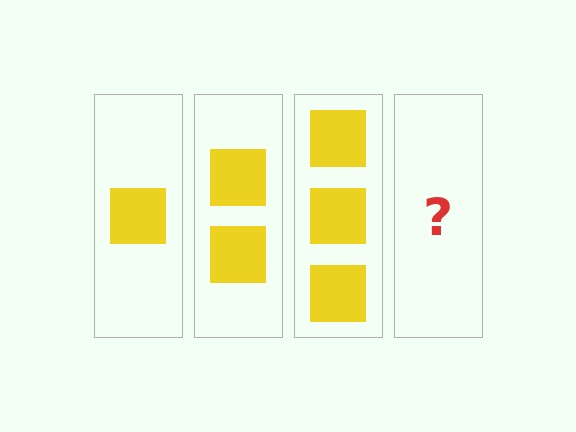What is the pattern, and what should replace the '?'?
The pattern is that each step adds one more square. The '?' should be 4 squares.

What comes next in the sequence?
The next element should be 4 squares.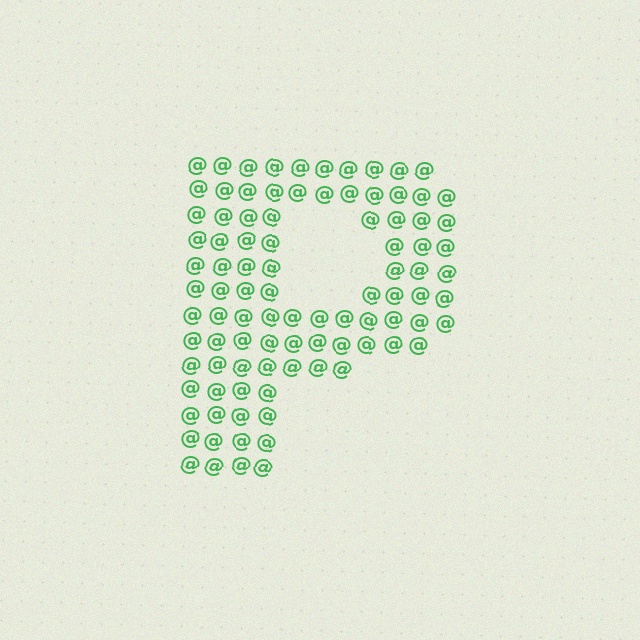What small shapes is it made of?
It is made of small at signs.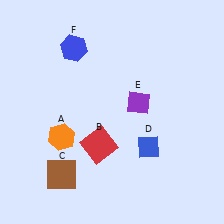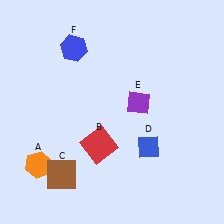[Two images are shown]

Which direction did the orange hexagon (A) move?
The orange hexagon (A) moved down.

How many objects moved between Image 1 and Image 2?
1 object moved between the two images.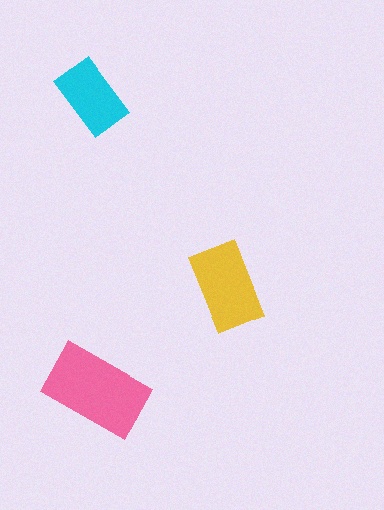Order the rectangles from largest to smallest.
the pink one, the yellow one, the cyan one.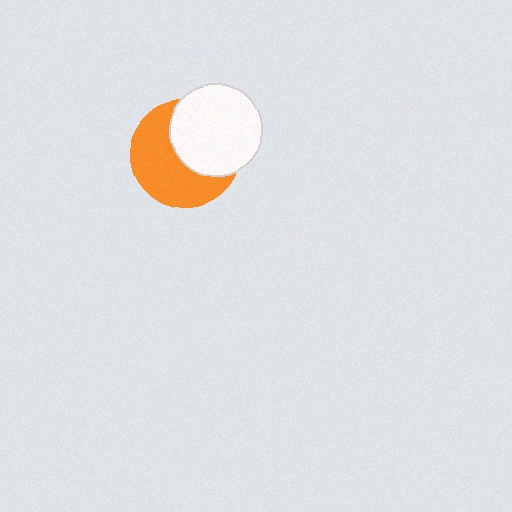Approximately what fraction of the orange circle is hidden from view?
Roughly 45% of the orange circle is hidden behind the white circle.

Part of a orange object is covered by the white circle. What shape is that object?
It is a circle.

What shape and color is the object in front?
The object in front is a white circle.